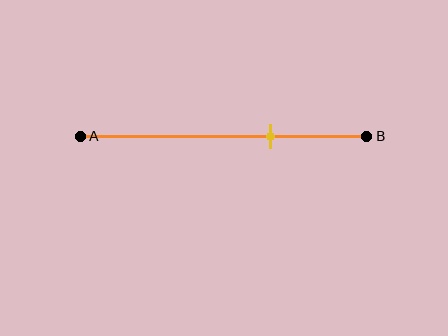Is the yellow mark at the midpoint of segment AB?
No, the mark is at about 65% from A, not at the 50% midpoint.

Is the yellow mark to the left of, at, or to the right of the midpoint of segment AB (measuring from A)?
The yellow mark is to the right of the midpoint of segment AB.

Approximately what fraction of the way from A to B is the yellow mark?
The yellow mark is approximately 65% of the way from A to B.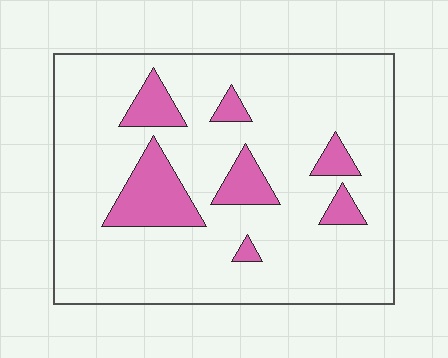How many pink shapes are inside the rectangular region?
7.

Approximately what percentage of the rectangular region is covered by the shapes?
Approximately 15%.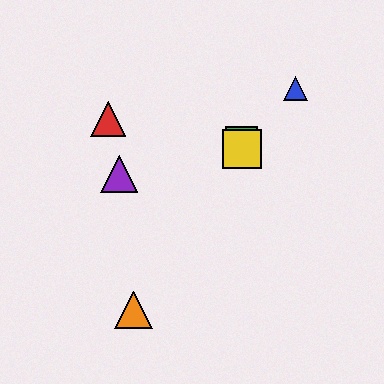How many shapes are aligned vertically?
2 shapes (the green square, the yellow square) are aligned vertically.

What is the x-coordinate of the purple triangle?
The purple triangle is at x≈119.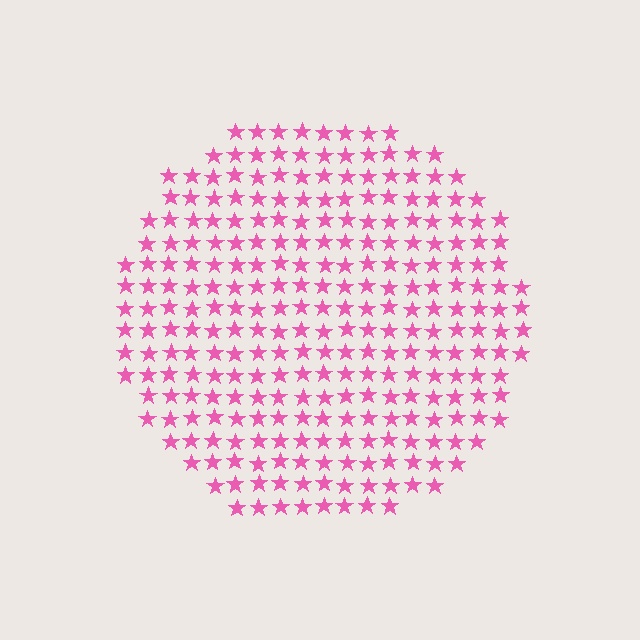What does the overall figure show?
The overall figure shows a circle.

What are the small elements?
The small elements are stars.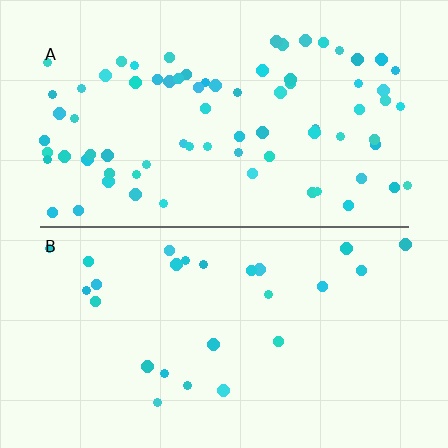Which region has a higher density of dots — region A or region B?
A (the top).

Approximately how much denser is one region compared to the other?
Approximately 2.9× — region A over region B.